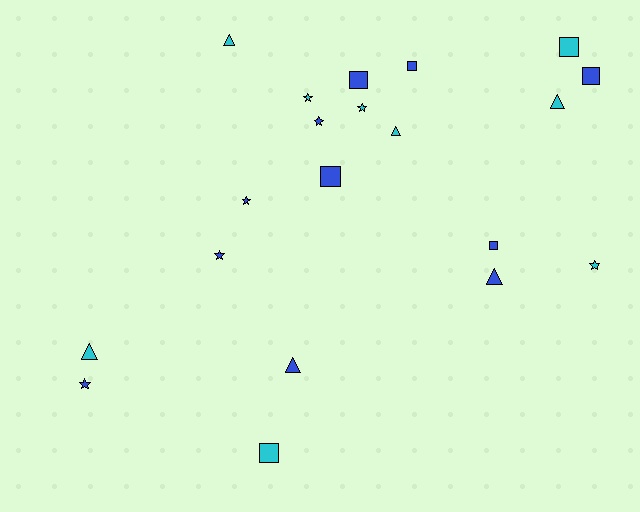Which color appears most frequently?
Blue, with 11 objects.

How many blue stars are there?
There are 4 blue stars.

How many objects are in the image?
There are 20 objects.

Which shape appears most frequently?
Square, with 7 objects.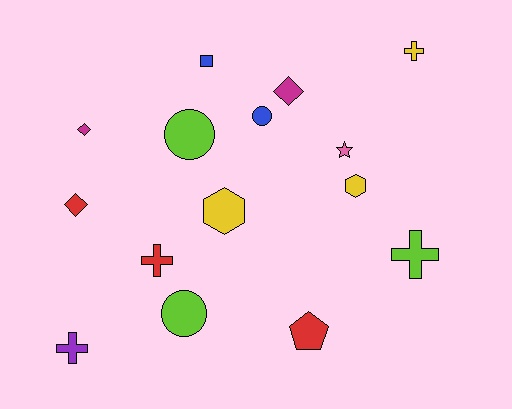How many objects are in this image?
There are 15 objects.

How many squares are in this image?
There is 1 square.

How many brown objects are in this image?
There are no brown objects.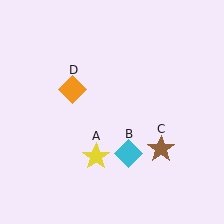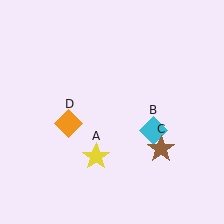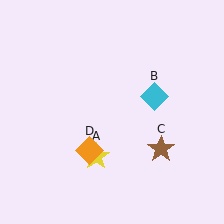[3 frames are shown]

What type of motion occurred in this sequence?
The cyan diamond (object B), orange diamond (object D) rotated counterclockwise around the center of the scene.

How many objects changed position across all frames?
2 objects changed position: cyan diamond (object B), orange diamond (object D).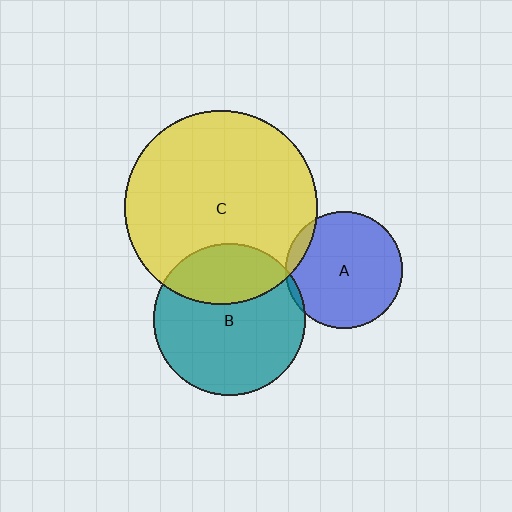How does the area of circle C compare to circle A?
Approximately 2.8 times.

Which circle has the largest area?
Circle C (yellow).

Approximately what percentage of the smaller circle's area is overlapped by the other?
Approximately 30%.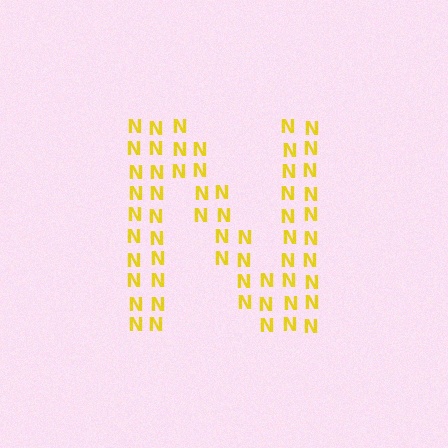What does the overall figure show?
The overall figure shows the letter N.